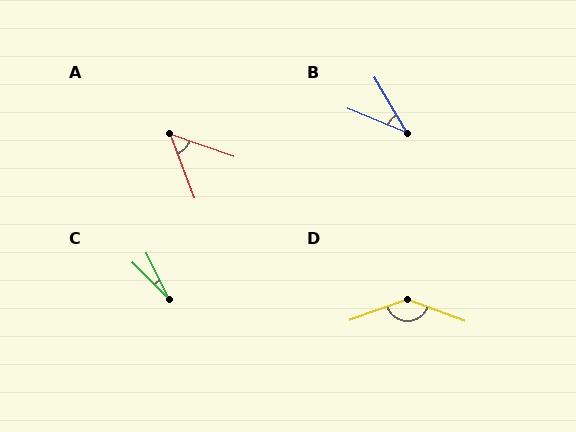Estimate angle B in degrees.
Approximately 38 degrees.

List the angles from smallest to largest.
C (19°), B (38°), A (50°), D (139°).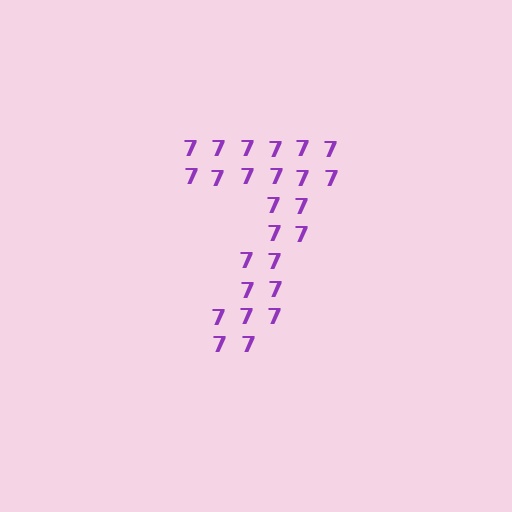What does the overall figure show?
The overall figure shows the digit 7.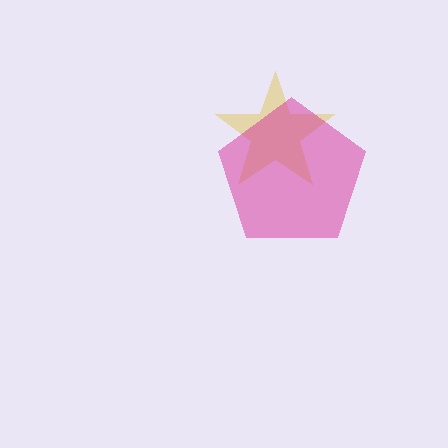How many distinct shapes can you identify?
There are 2 distinct shapes: a yellow star, a magenta pentagon.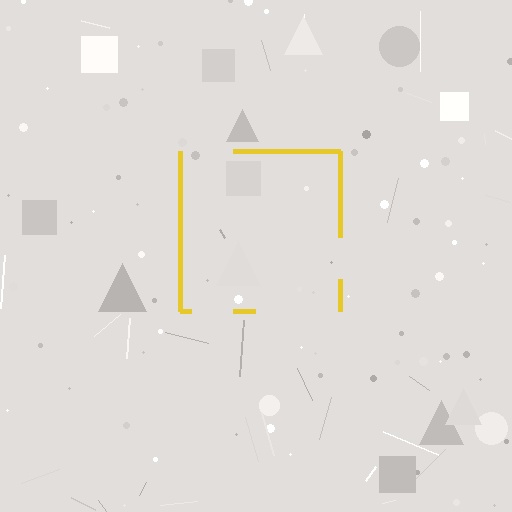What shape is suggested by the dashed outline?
The dashed outline suggests a square.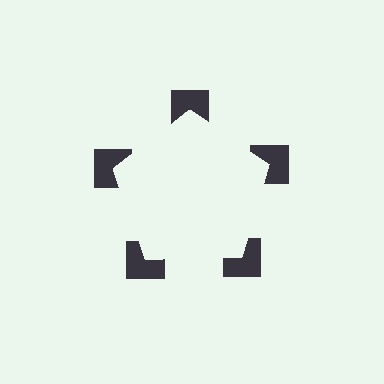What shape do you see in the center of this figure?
An illusory pentagon — its edges are inferred from the aligned wedge cuts in the notched squares, not physically drawn.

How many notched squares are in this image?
There are 5 — one at each vertex of the illusory pentagon.